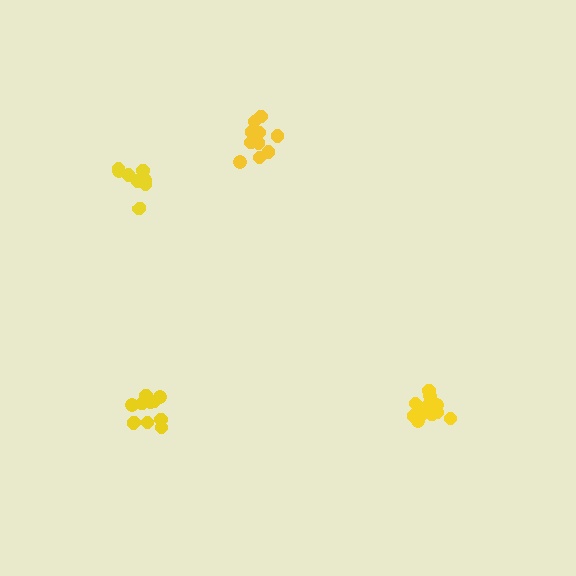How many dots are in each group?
Group 1: 11 dots, Group 2: 10 dots, Group 3: 8 dots, Group 4: 11 dots (40 total).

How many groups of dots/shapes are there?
There are 4 groups.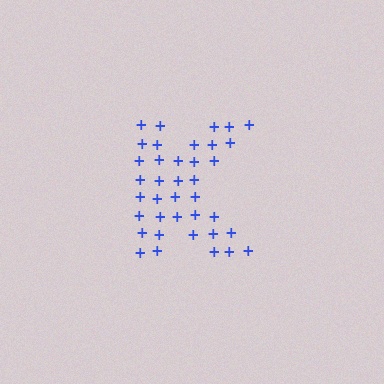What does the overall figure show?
The overall figure shows the letter K.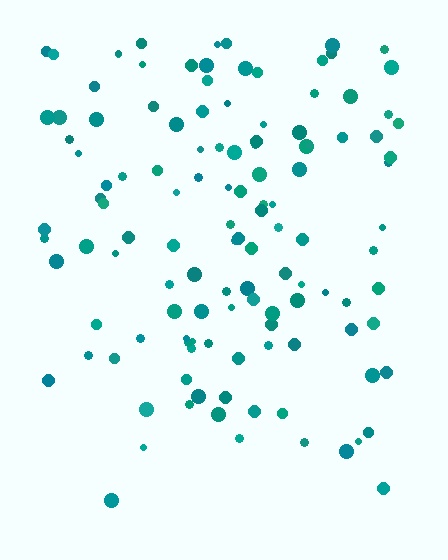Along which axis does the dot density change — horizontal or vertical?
Vertical.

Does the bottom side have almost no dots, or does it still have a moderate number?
Still a moderate number, just noticeably fewer than the top.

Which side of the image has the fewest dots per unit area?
The bottom.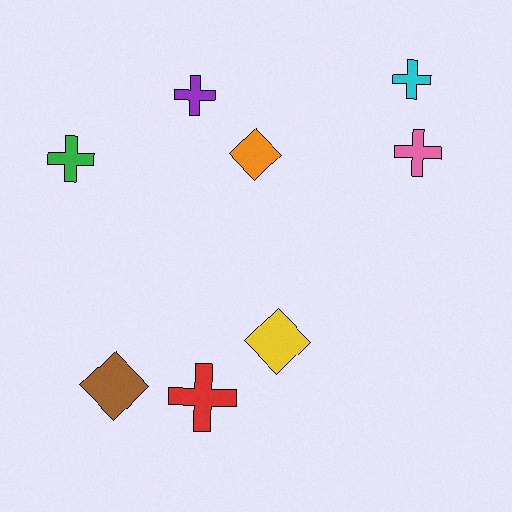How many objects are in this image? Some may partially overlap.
There are 8 objects.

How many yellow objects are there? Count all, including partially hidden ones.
There is 1 yellow object.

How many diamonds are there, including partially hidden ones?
There are 3 diamonds.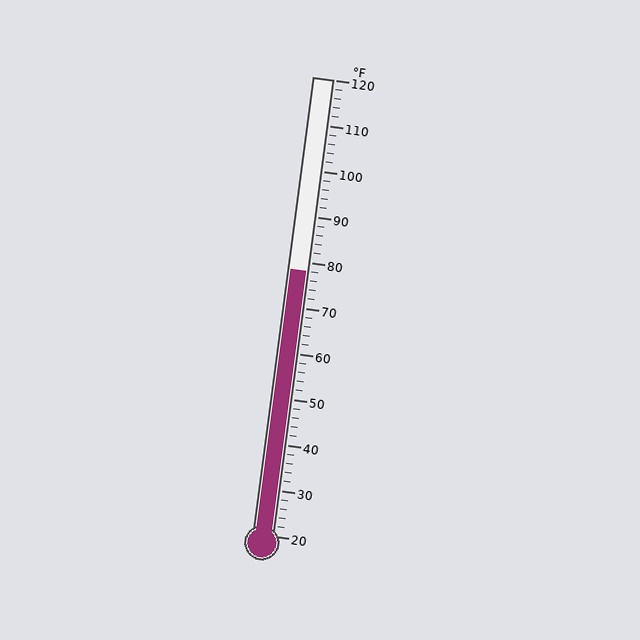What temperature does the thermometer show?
The thermometer shows approximately 78°F.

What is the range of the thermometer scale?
The thermometer scale ranges from 20°F to 120°F.